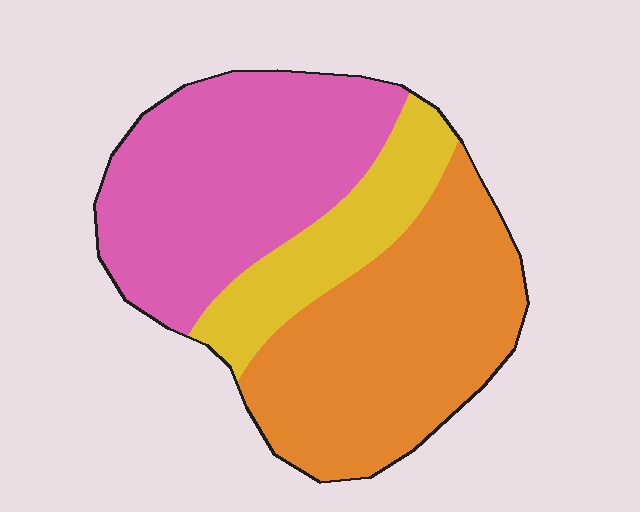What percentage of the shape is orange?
Orange covers roughly 40% of the shape.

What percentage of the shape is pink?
Pink covers roughly 40% of the shape.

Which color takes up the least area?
Yellow, at roughly 20%.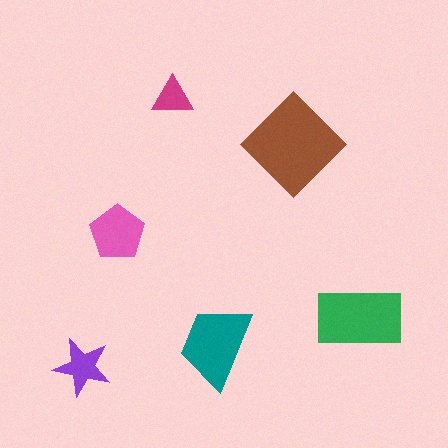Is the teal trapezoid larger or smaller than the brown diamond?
Smaller.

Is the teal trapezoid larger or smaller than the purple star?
Larger.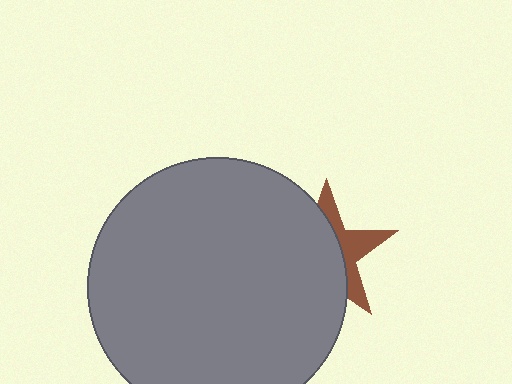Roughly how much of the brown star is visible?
A small part of it is visible (roughly 37%).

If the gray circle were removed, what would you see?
You would see the complete brown star.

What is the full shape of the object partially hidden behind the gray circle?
The partially hidden object is a brown star.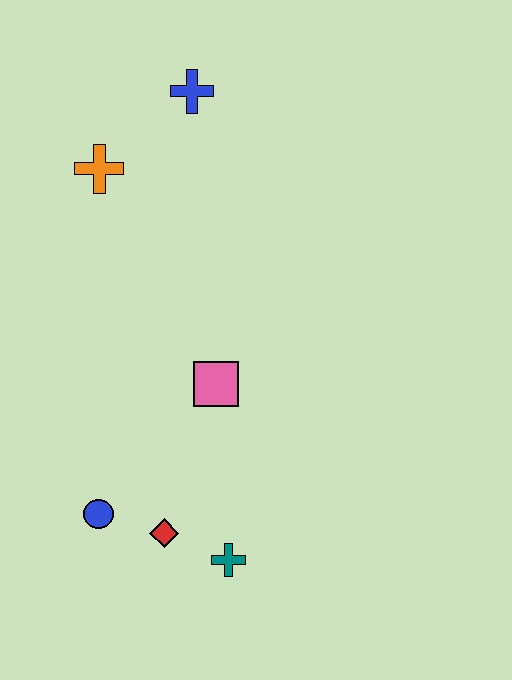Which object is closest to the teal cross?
The red diamond is closest to the teal cross.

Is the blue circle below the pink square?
Yes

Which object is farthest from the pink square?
The blue cross is farthest from the pink square.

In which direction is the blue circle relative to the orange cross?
The blue circle is below the orange cross.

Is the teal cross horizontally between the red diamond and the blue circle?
No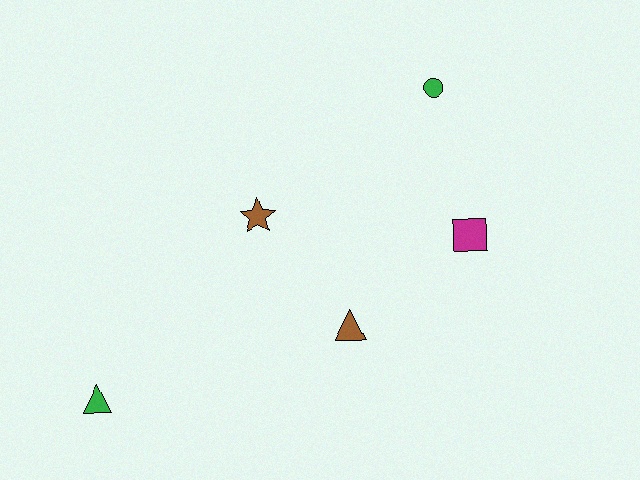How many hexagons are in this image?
There are no hexagons.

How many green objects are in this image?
There are 2 green objects.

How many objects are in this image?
There are 5 objects.